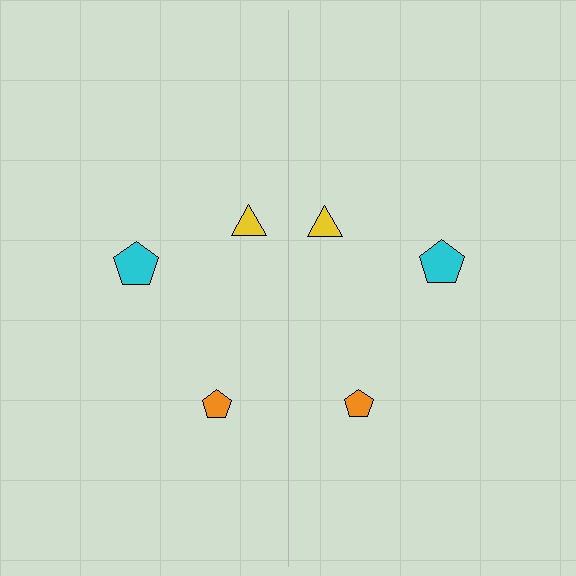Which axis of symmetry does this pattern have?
The pattern has a vertical axis of symmetry running through the center of the image.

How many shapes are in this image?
There are 6 shapes in this image.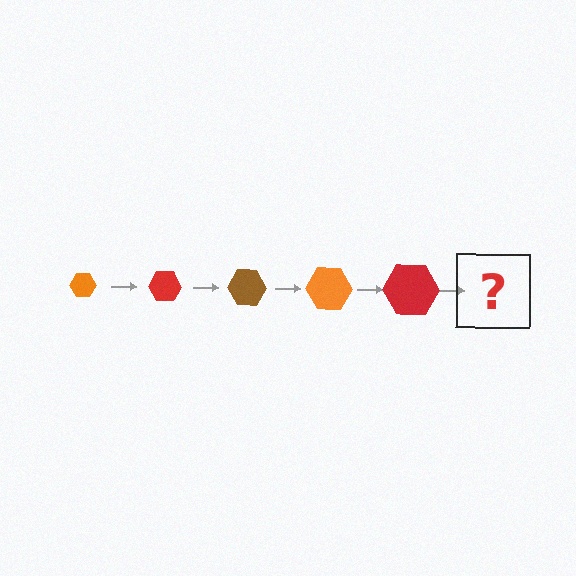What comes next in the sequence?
The next element should be a brown hexagon, larger than the previous one.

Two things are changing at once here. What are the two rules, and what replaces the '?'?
The two rules are that the hexagon grows larger each step and the color cycles through orange, red, and brown. The '?' should be a brown hexagon, larger than the previous one.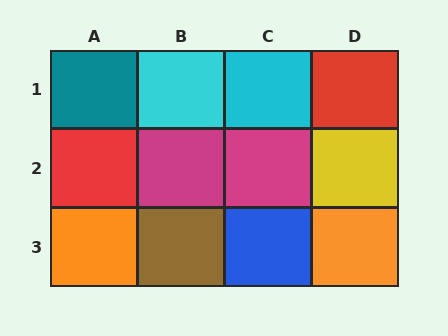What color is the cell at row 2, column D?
Yellow.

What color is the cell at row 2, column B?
Magenta.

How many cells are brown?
1 cell is brown.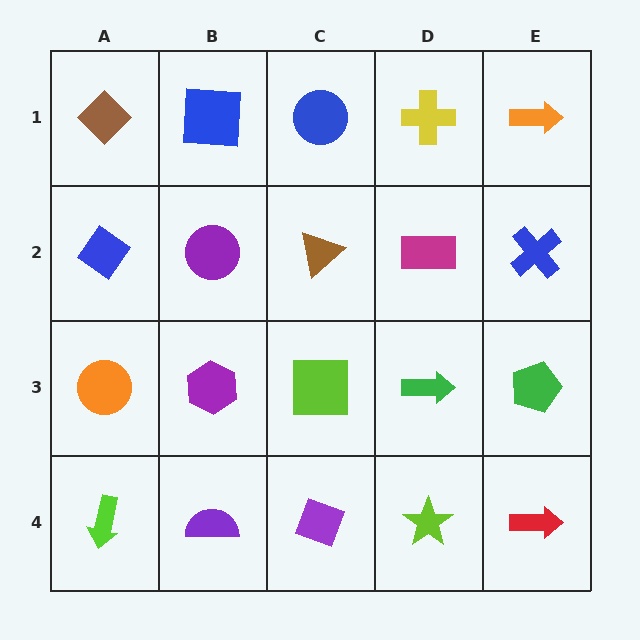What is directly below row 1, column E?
A blue cross.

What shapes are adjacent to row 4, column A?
An orange circle (row 3, column A), a purple semicircle (row 4, column B).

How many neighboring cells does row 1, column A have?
2.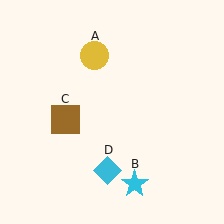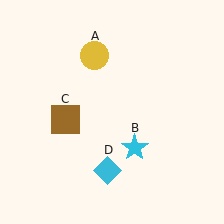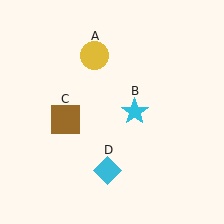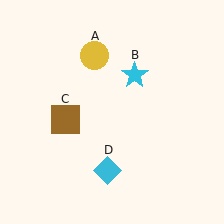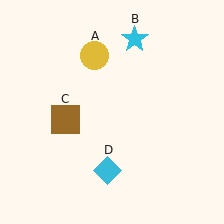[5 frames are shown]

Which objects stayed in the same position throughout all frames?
Yellow circle (object A) and brown square (object C) and cyan diamond (object D) remained stationary.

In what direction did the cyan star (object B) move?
The cyan star (object B) moved up.